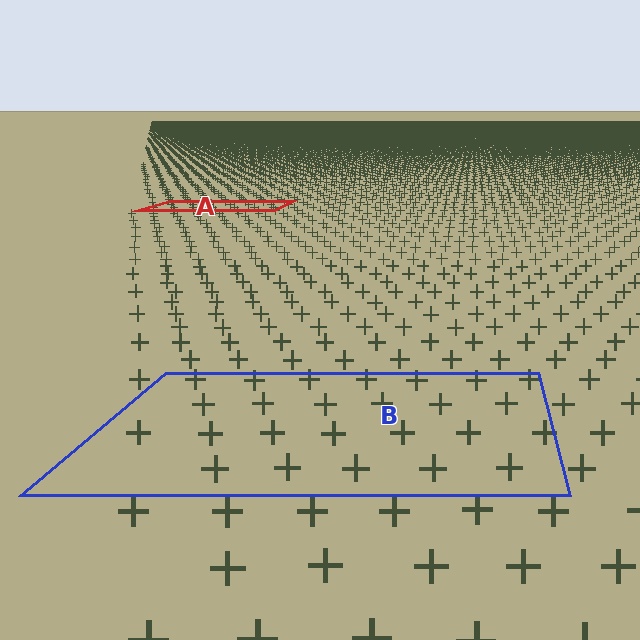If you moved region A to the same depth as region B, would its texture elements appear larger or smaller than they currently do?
They would appear larger. At a closer depth, the same texture elements are projected at a bigger on-screen size.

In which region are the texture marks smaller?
The texture marks are smaller in region A, because it is farther away.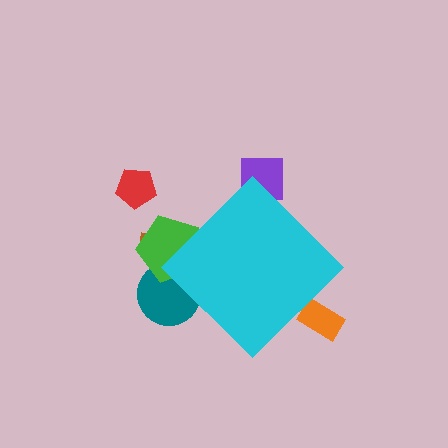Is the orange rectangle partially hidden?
Yes, the orange rectangle is partially hidden behind the cyan diamond.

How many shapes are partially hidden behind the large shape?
5 shapes are partially hidden.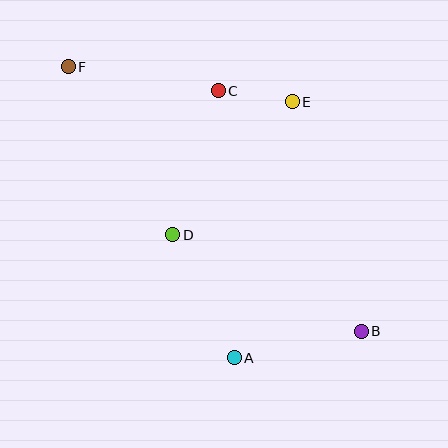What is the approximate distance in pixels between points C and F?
The distance between C and F is approximately 152 pixels.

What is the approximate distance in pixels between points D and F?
The distance between D and F is approximately 198 pixels.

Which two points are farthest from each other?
Points B and F are farthest from each other.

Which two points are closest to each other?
Points C and E are closest to each other.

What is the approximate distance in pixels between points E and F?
The distance between E and F is approximately 227 pixels.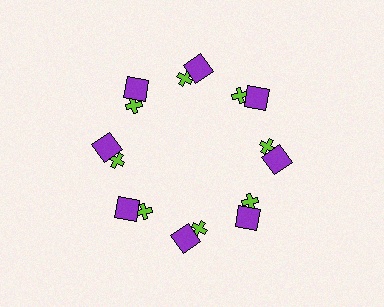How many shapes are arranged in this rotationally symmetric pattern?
There are 16 shapes, arranged in 8 groups of 2.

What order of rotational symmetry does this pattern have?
This pattern has 8-fold rotational symmetry.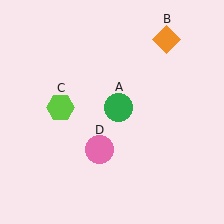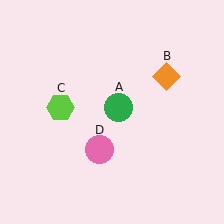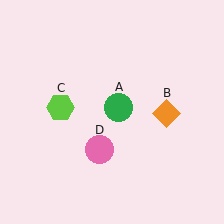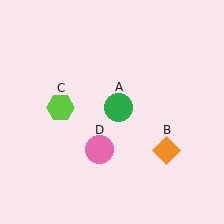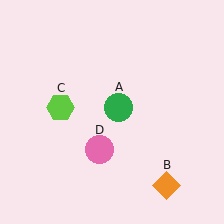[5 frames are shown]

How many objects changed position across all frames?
1 object changed position: orange diamond (object B).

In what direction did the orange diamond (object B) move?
The orange diamond (object B) moved down.